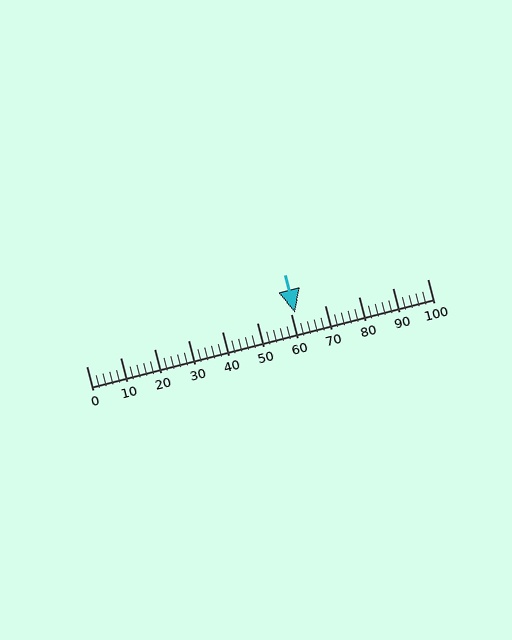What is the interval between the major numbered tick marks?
The major tick marks are spaced 10 units apart.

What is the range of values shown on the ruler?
The ruler shows values from 0 to 100.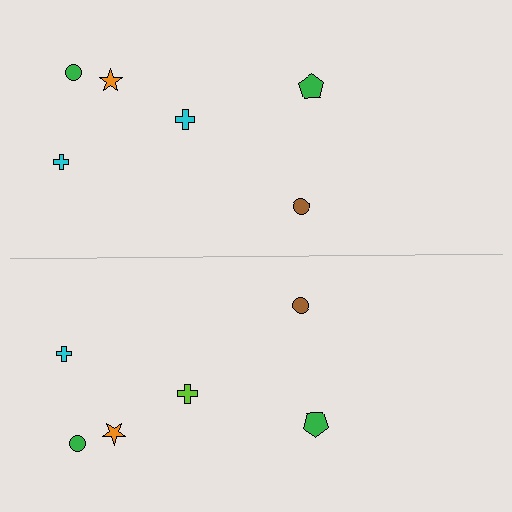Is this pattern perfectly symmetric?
No, the pattern is not perfectly symmetric. The lime cross on the bottom side breaks the symmetry — its mirror counterpart is cyan.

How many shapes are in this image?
There are 12 shapes in this image.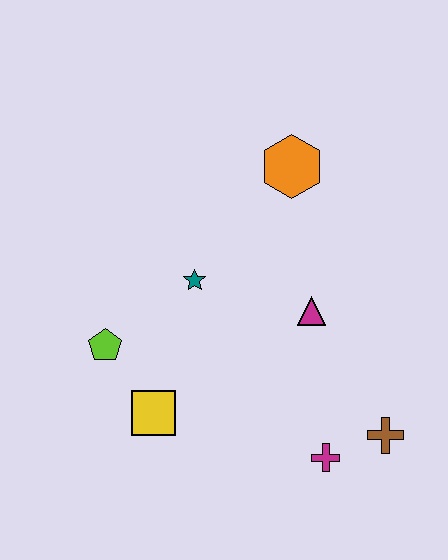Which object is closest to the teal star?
The lime pentagon is closest to the teal star.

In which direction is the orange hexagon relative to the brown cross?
The orange hexagon is above the brown cross.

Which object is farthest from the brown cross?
The lime pentagon is farthest from the brown cross.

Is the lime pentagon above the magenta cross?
Yes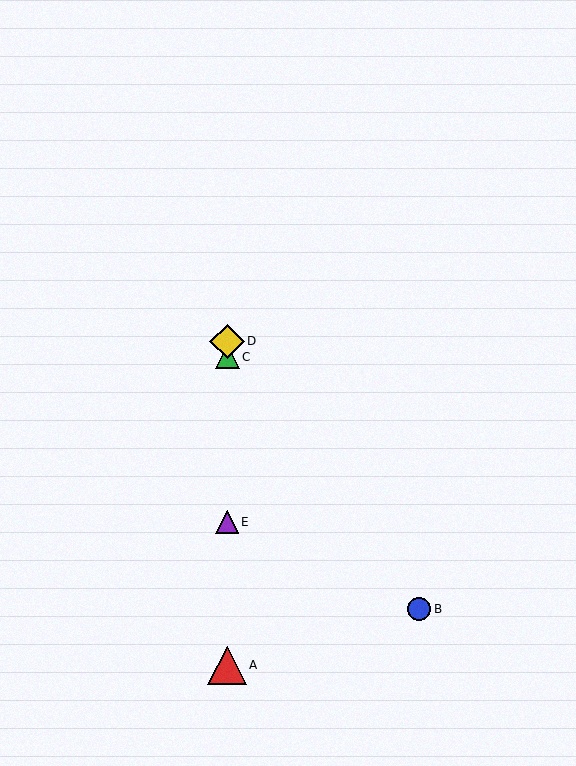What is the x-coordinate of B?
Object B is at x≈419.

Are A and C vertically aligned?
Yes, both are at x≈227.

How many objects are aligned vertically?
4 objects (A, C, D, E) are aligned vertically.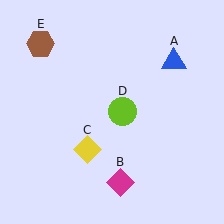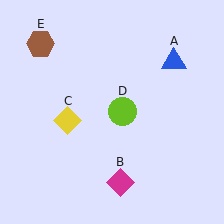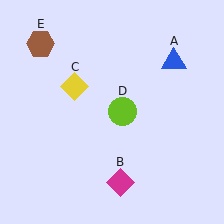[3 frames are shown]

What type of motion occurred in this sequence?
The yellow diamond (object C) rotated clockwise around the center of the scene.